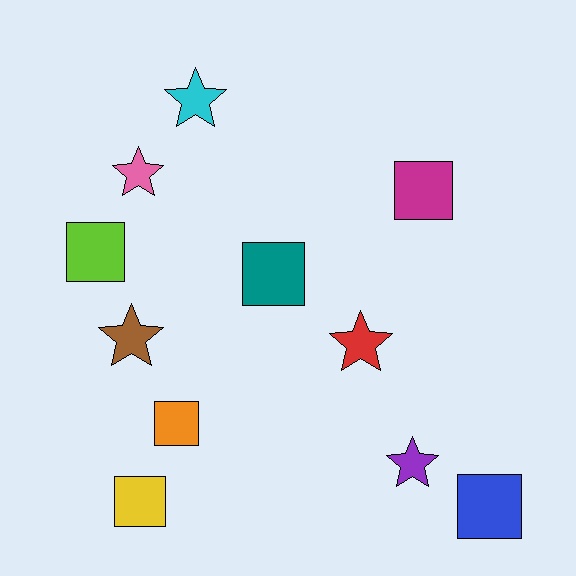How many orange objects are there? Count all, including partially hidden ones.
There is 1 orange object.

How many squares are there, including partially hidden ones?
There are 6 squares.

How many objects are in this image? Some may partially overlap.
There are 11 objects.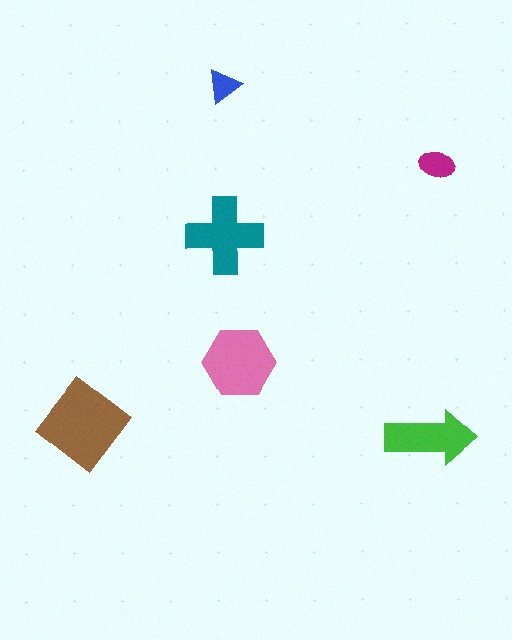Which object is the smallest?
The blue triangle.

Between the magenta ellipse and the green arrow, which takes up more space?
The green arrow.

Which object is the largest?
The brown diamond.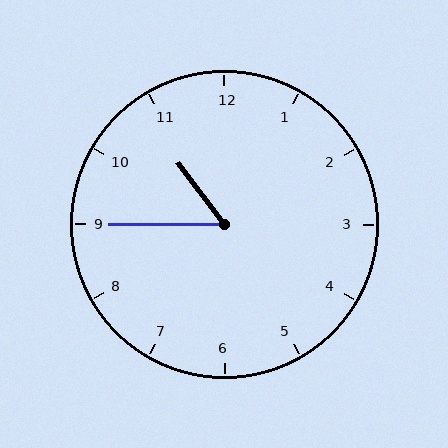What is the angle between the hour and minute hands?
Approximately 52 degrees.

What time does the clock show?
10:45.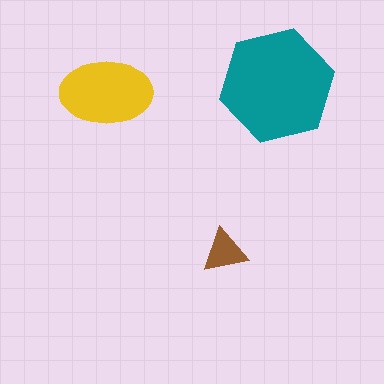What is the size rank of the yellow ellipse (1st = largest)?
2nd.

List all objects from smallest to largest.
The brown triangle, the yellow ellipse, the teal hexagon.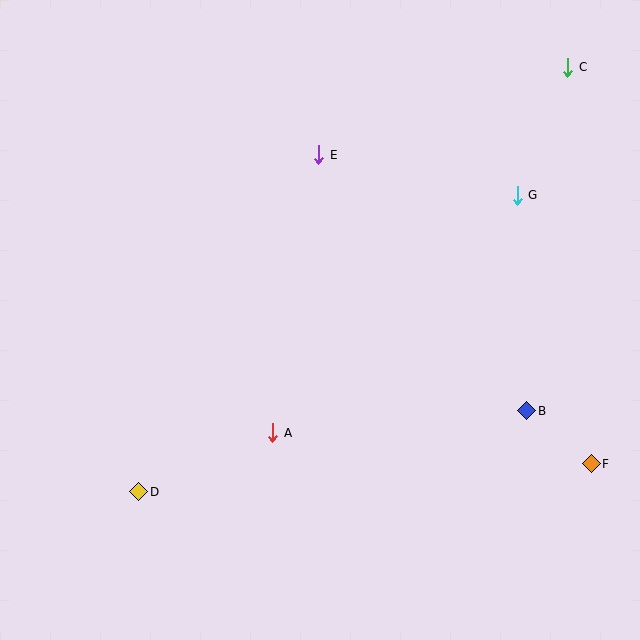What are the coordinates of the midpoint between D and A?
The midpoint between D and A is at (206, 462).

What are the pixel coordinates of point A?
Point A is at (273, 433).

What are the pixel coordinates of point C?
Point C is at (568, 67).